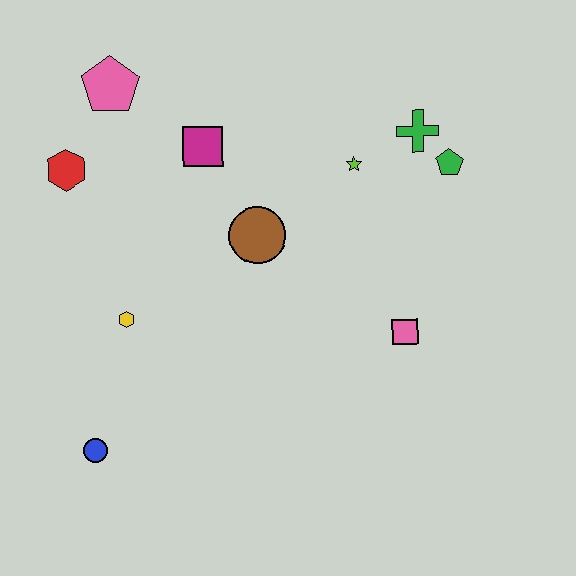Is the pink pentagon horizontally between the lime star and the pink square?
No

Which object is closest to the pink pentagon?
The red hexagon is closest to the pink pentagon.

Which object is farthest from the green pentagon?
The blue circle is farthest from the green pentagon.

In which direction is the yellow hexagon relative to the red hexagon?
The yellow hexagon is below the red hexagon.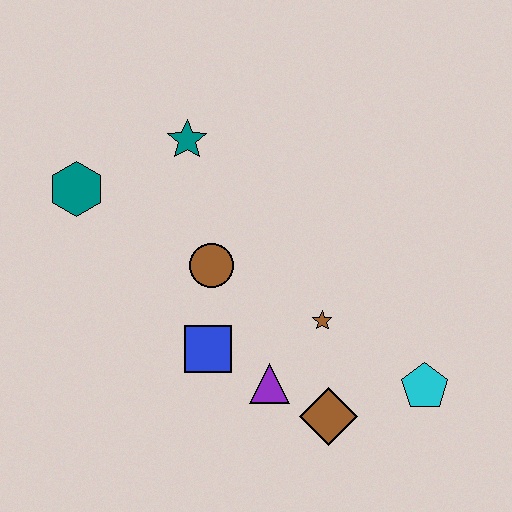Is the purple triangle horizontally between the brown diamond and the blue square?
Yes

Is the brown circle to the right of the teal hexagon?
Yes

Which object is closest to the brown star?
The purple triangle is closest to the brown star.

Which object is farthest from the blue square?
The cyan pentagon is farthest from the blue square.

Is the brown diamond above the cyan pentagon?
No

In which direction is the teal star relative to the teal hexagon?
The teal star is to the right of the teal hexagon.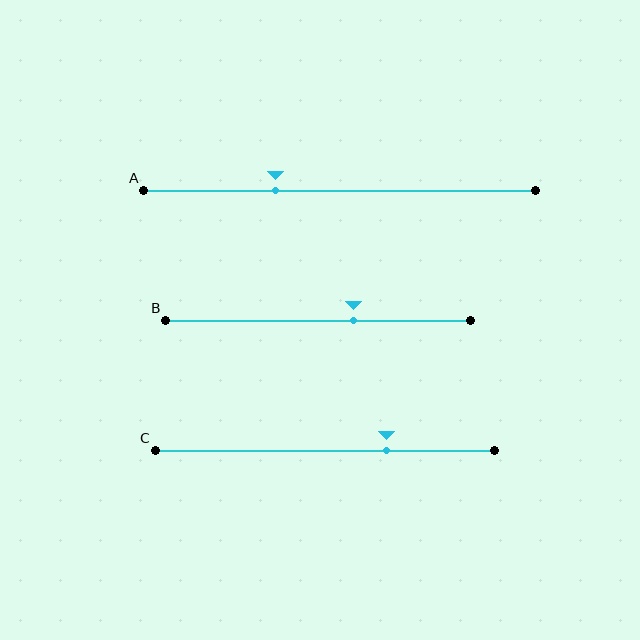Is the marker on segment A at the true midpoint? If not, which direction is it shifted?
No, the marker on segment A is shifted to the left by about 16% of the segment length.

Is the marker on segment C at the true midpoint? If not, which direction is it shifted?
No, the marker on segment C is shifted to the right by about 18% of the segment length.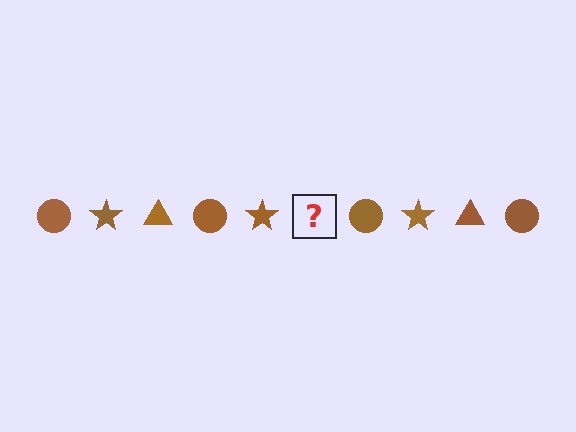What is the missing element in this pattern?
The missing element is a brown triangle.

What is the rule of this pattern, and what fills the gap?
The rule is that the pattern cycles through circle, star, triangle shapes in brown. The gap should be filled with a brown triangle.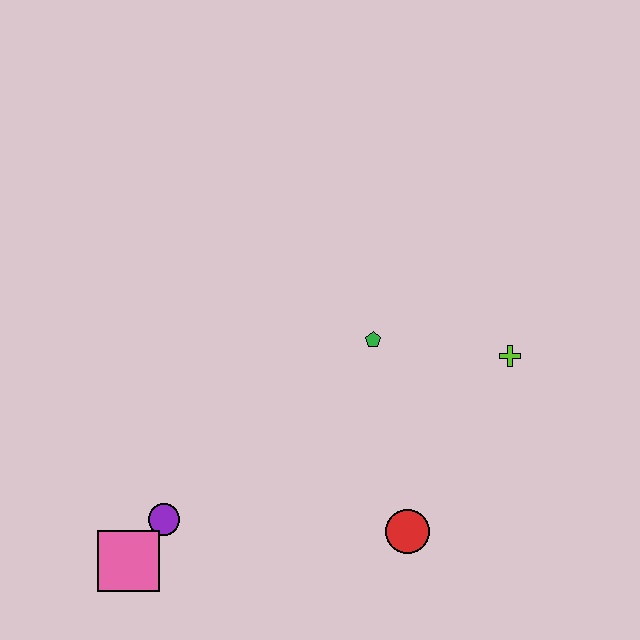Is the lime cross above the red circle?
Yes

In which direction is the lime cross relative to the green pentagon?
The lime cross is to the right of the green pentagon.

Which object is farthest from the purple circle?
The lime cross is farthest from the purple circle.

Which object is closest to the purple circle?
The pink square is closest to the purple circle.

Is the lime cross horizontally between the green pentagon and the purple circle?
No